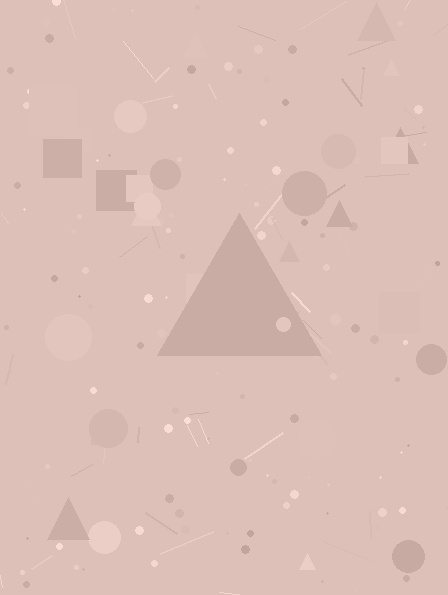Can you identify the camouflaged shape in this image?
The camouflaged shape is a triangle.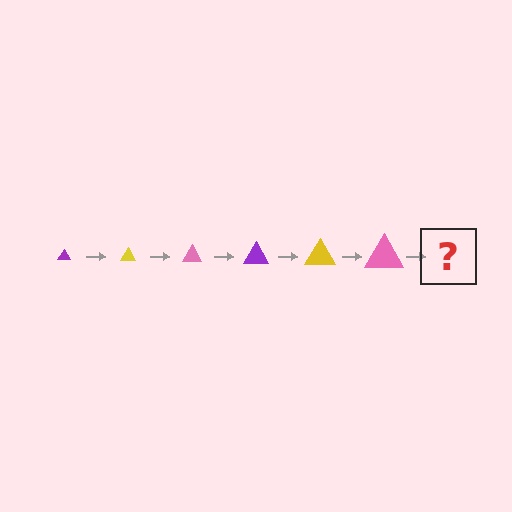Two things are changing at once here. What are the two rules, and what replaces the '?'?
The two rules are that the triangle grows larger each step and the color cycles through purple, yellow, and pink. The '?' should be a purple triangle, larger than the previous one.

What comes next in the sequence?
The next element should be a purple triangle, larger than the previous one.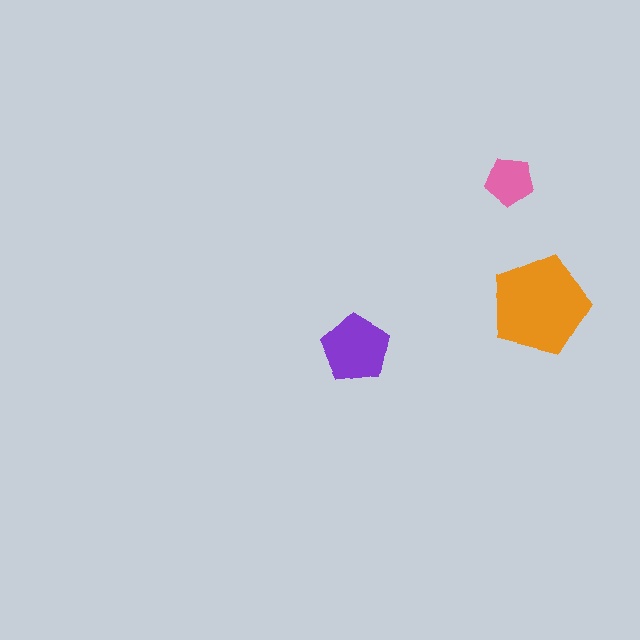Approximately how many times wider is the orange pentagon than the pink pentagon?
About 2 times wider.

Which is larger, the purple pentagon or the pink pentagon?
The purple one.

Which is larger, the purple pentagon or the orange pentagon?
The orange one.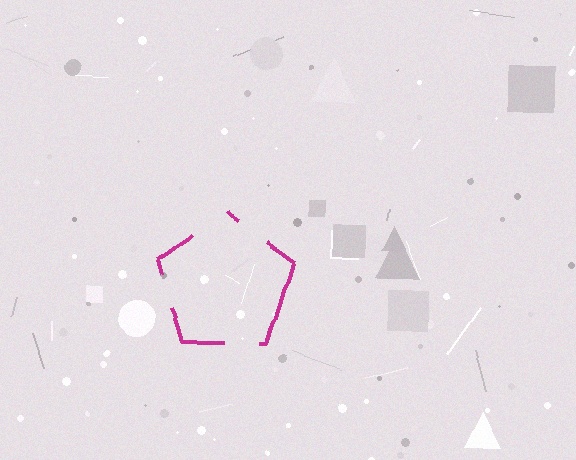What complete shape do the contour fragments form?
The contour fragments form a pentagon.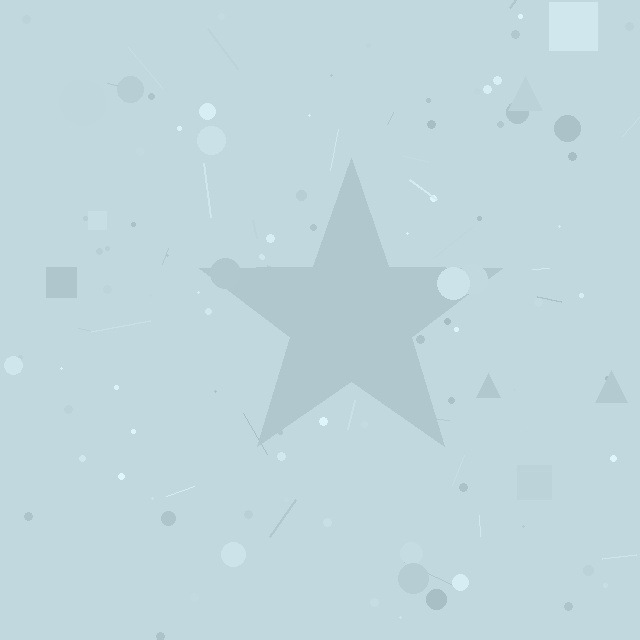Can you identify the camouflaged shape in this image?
The camouflaged shape is a star.